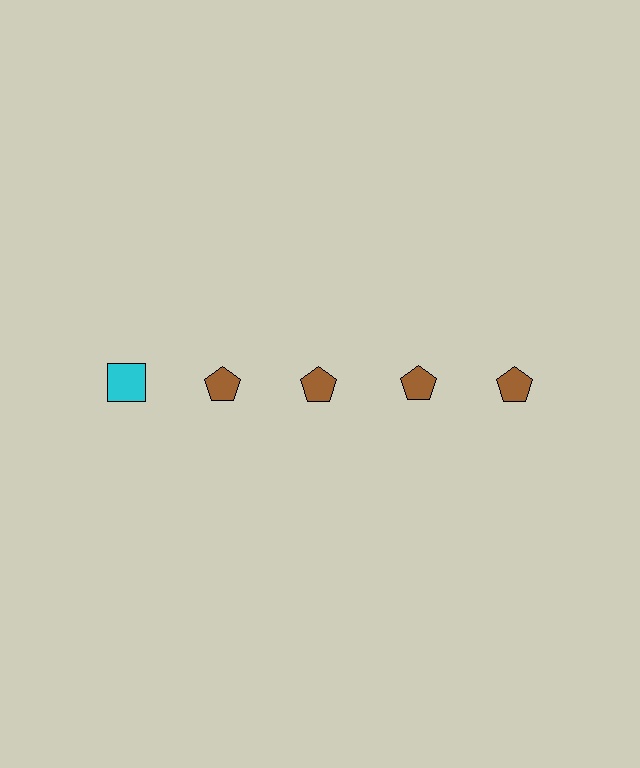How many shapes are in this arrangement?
There are 5 shapes arranged in a grid pattern.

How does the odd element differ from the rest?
It differs in both color (cyan instead of brown) and shape (square instead of pentagon).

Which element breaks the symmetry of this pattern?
The cyan square in the top row, leftmost column breaks the symmetry. All other shapes are brown pentagons.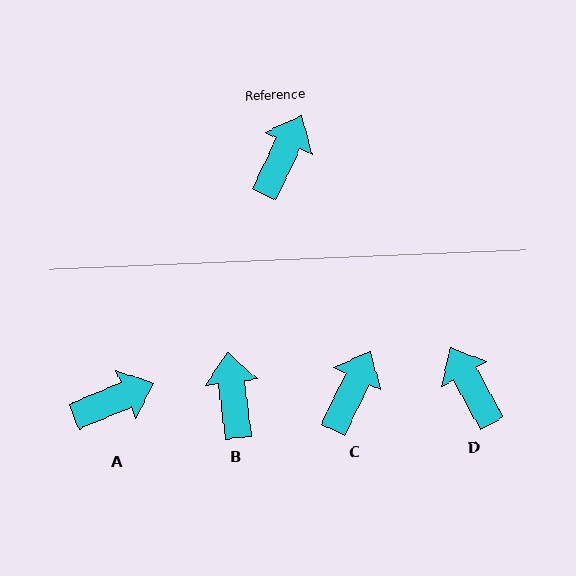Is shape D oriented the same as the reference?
No, it is off by about 54 degrees.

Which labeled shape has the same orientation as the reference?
C.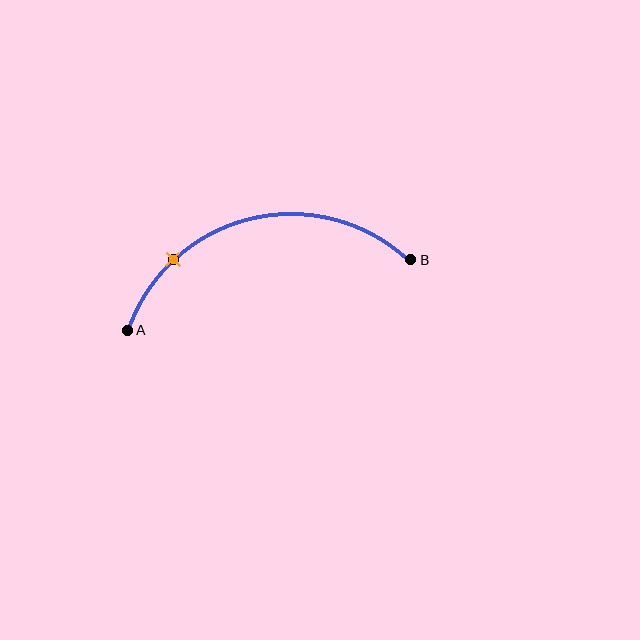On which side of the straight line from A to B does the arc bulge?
The arc bulges above the straight line connecting A and B.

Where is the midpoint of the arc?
The arc midpoint is the point on the curve farthest from the straight line joining A and B. It sits above that line.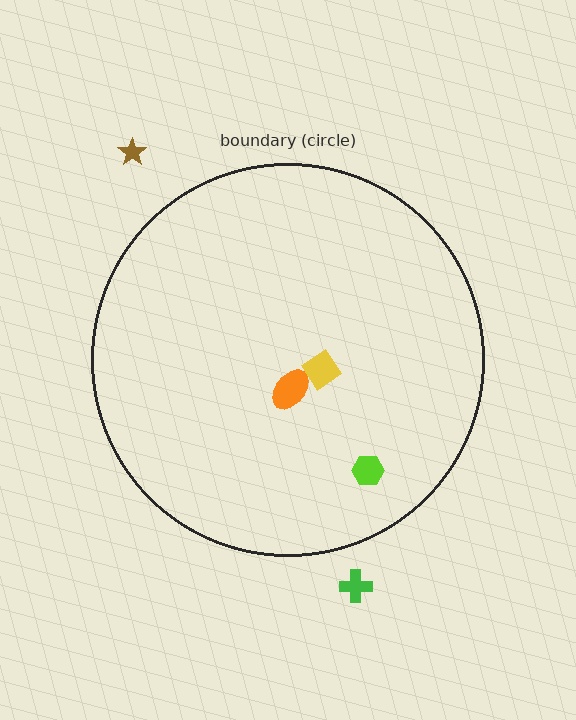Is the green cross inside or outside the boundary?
Outside.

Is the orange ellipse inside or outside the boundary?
Inside.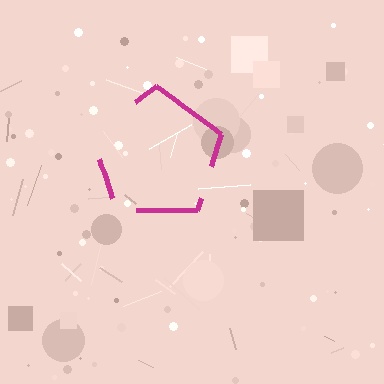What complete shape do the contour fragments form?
The contour fragments form a pentagon.